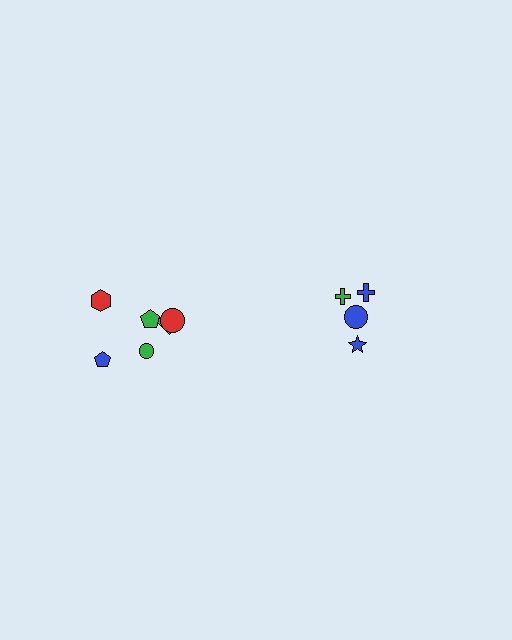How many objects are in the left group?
There are 6 objects.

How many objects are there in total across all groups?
There are 10 objects.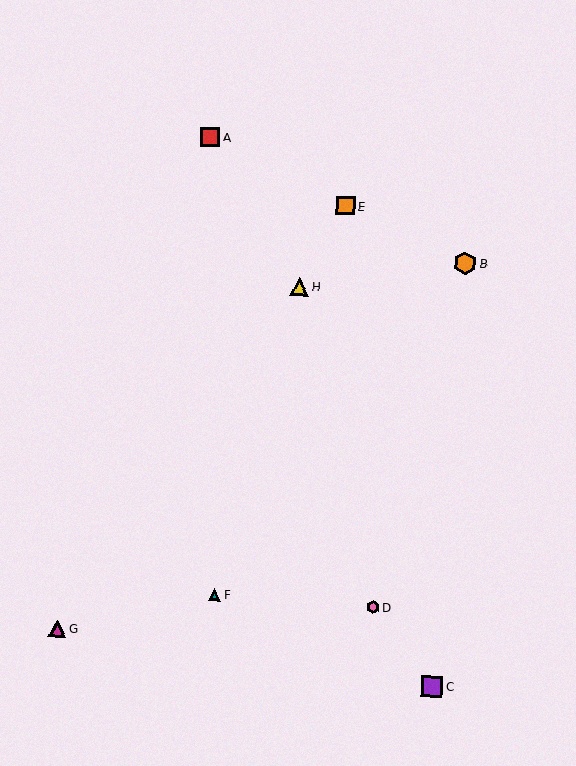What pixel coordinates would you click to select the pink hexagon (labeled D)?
Click at (373, 607) to select the pink hexagon D.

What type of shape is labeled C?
Shape C is a purple square.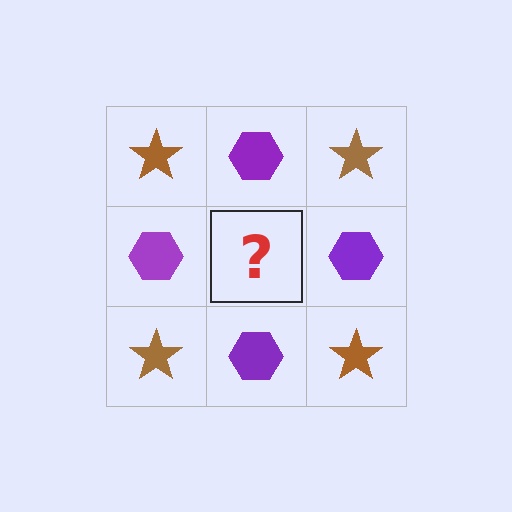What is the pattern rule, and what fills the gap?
The rule is that it alternates brown star and purple hexagon in a checkerboard pattern. The gap should be filled with a brown star.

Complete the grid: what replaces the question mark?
The question mark should be replaced with a brown star.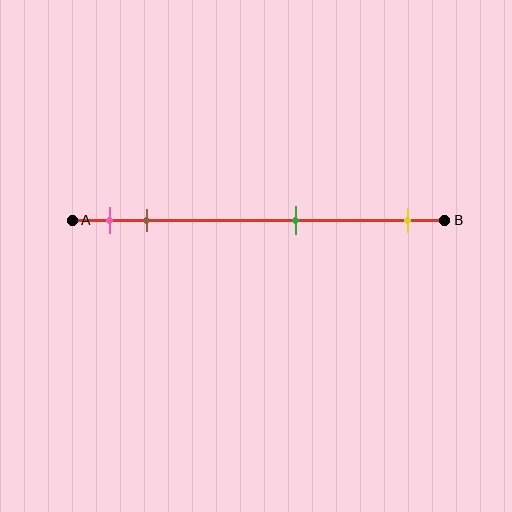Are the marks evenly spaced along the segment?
No, the marks are not evenly spaced.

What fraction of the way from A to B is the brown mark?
The brown mark is approximately 20% (0.2) of the way from A to B.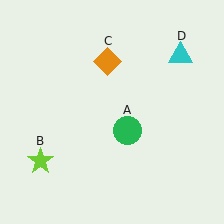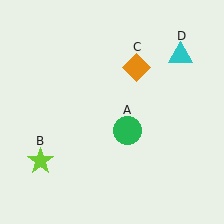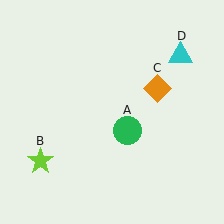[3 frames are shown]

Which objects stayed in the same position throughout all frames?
Green circle (object A) and lime star (object B) and cyan triangle (object D) remained stationary.